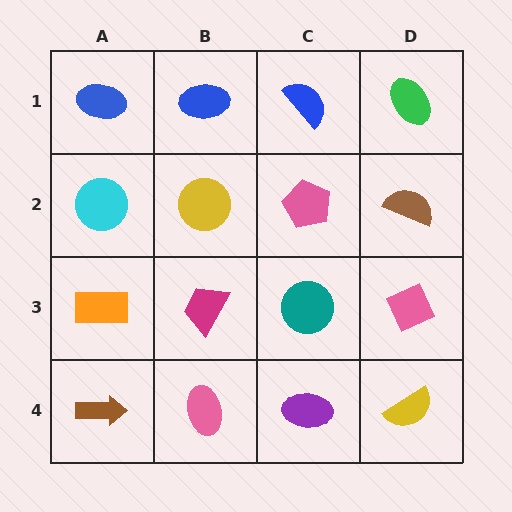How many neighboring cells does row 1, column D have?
2.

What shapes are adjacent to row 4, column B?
A magenta trapezoid (row 3, column B), a brown arrow (row 4, column A), a purple ellipse (row 4, column C).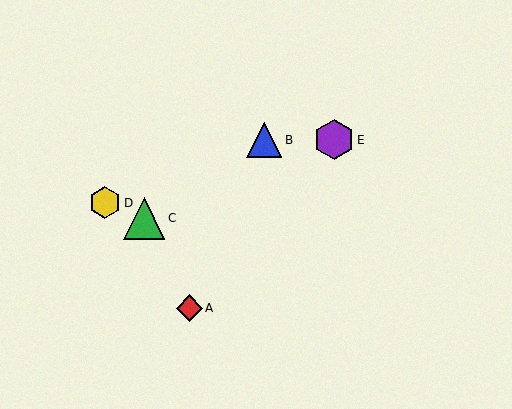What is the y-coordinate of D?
Object D is at y≈203.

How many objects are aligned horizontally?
2 objects (B, E) are aligned horizontally.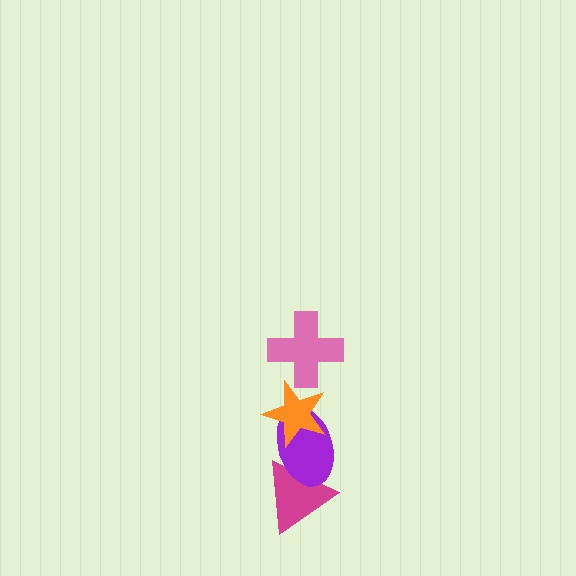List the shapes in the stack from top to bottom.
From top to bottom: the pink cross, the orange star, the purple ellipse, the magenta triangle.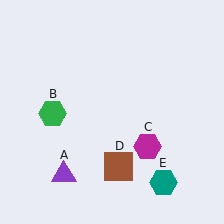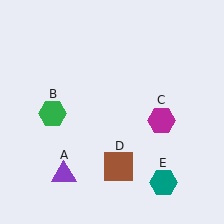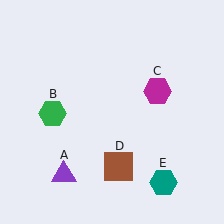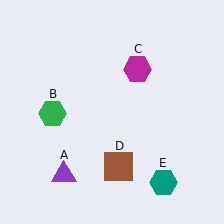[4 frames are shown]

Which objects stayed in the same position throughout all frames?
Purple triangle (object A) and green hexagon (object B) and brown square (object D) and teal hexagon (object E) remained stationary.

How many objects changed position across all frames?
1 object changed position: magenta hexagon (object C).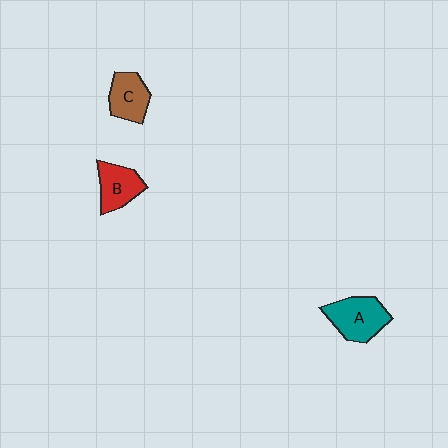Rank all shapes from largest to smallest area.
From largest to smallest: A (teal), B (red), C (brown).